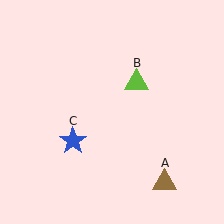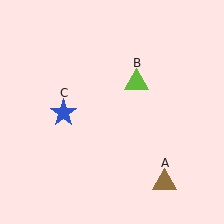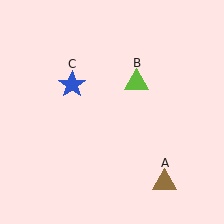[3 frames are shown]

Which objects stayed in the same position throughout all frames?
Brown triangle (object A) and lime triangle (object B) remained stationary.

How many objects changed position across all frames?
1 object changed position: blue star (object C).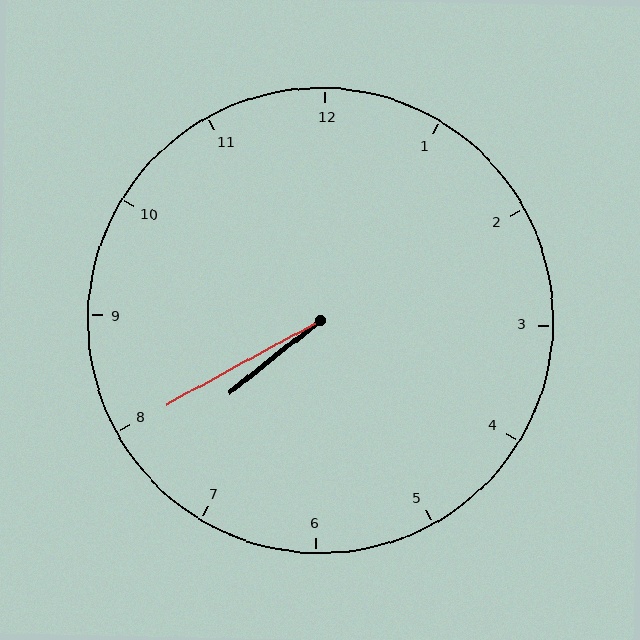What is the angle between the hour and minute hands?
Approximately 10 degrees.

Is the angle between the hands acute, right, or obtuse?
It is acute.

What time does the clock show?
7:40.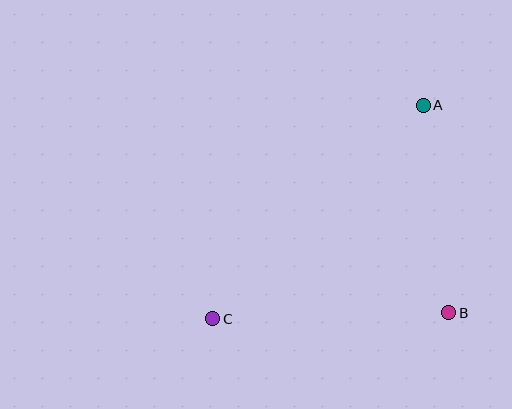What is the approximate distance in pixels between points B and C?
The distance between B and C is approximately 236 pixels.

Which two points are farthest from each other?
Points A and C are farthest from each other.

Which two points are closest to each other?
Points A and B are closest to each other.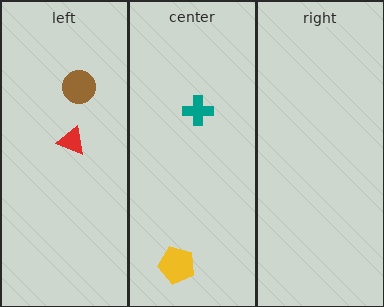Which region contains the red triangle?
The left region.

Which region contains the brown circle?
The left region.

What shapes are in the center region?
The yellow pentagon, the teal cross.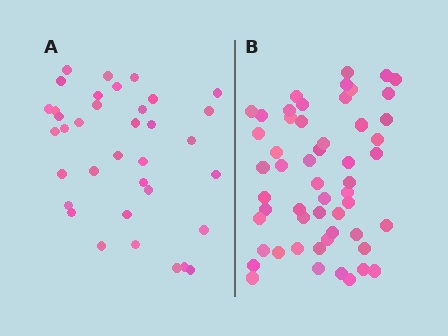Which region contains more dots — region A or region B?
Region B (the right region) has more dots.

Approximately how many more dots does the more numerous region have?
Region B has approximately 20 more dots than region A.